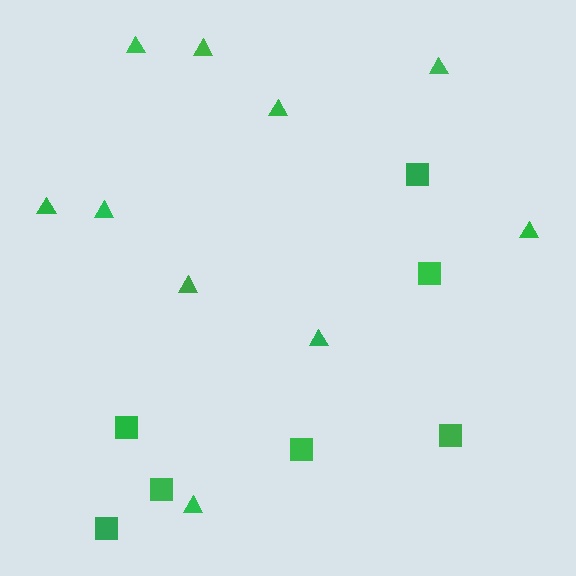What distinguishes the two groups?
There are 2 groups: one group of squares (7) and one group of triangles (10).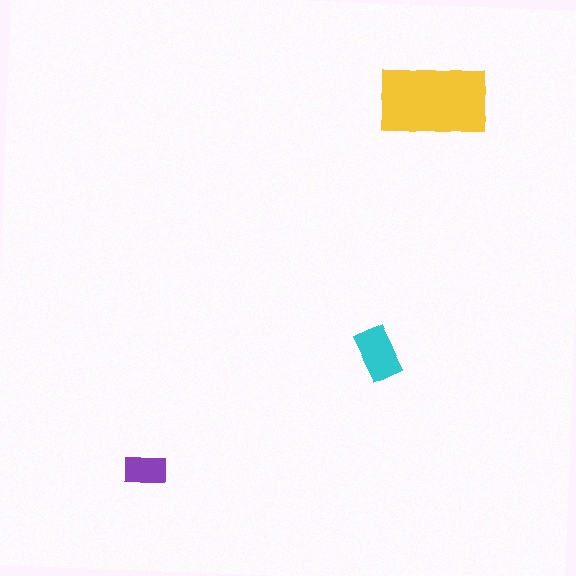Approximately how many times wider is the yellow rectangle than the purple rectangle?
About 2.5 times wider.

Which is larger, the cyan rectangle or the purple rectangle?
The cyan one.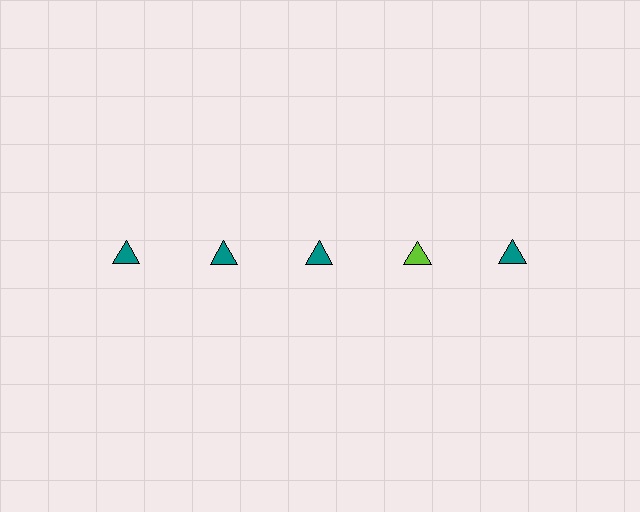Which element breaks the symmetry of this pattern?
The lime triangle in the top row, second from right column breaks the symmetry. All other shapes are teal triangles.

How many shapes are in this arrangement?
There are 5 shapes arranged in a grid pattern.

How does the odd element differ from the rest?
It has a different color: lime instead of teal.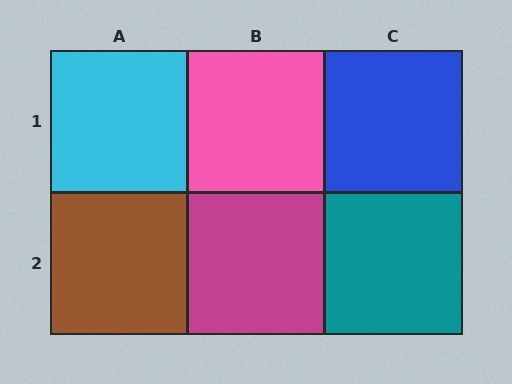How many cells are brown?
1 cell is brown.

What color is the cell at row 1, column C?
Blue.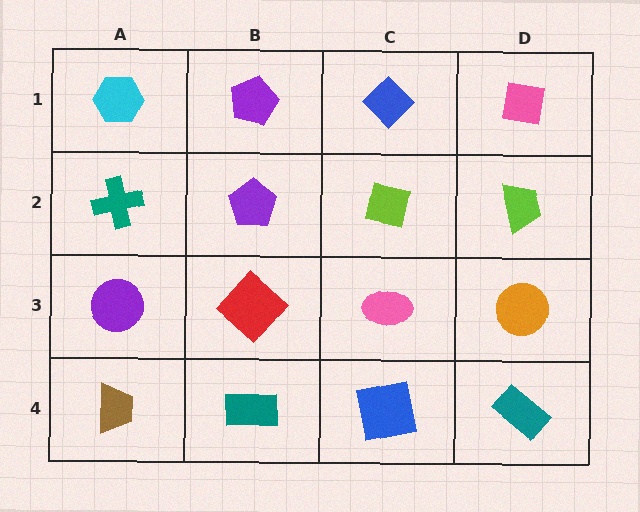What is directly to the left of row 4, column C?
A teal rectangle.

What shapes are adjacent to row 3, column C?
A lime square (row 2, column C), a blue square (row 4, column C), a red diamond (row 3, column B), an orange circle (row 3, column D).